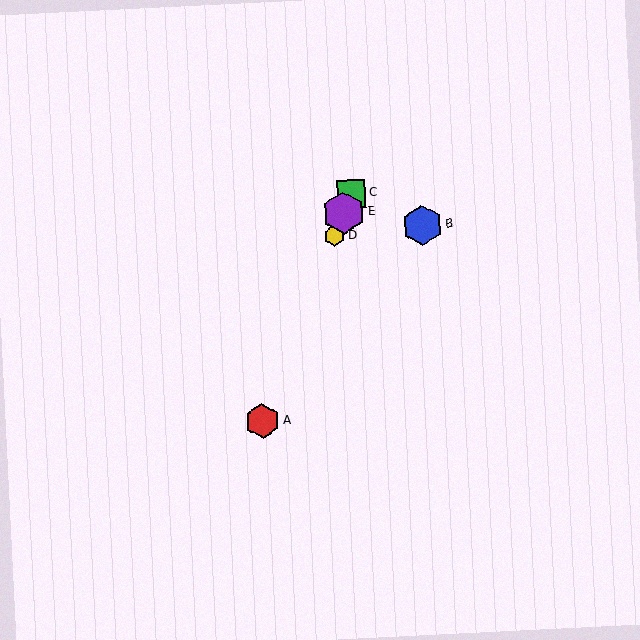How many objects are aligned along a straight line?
4 objects (A, C, D, E) are aligned along a straight line.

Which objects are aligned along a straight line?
Objects A, C, D, E are aligned along a straight line.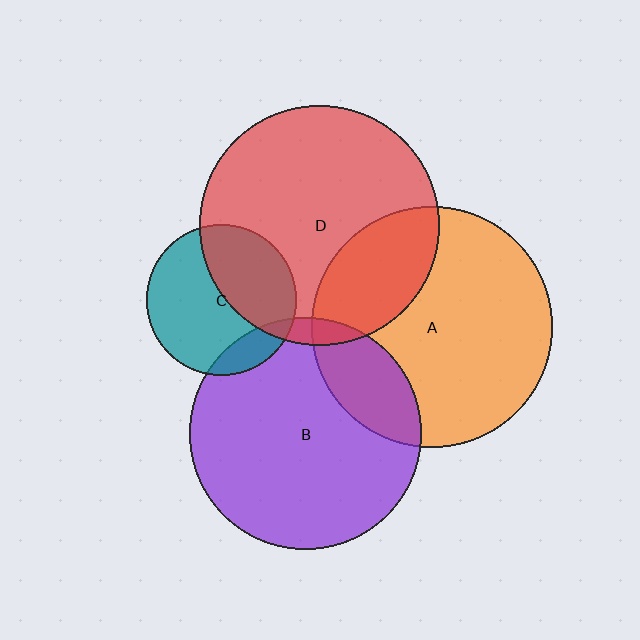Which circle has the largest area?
Circle A (orange).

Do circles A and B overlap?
Yes.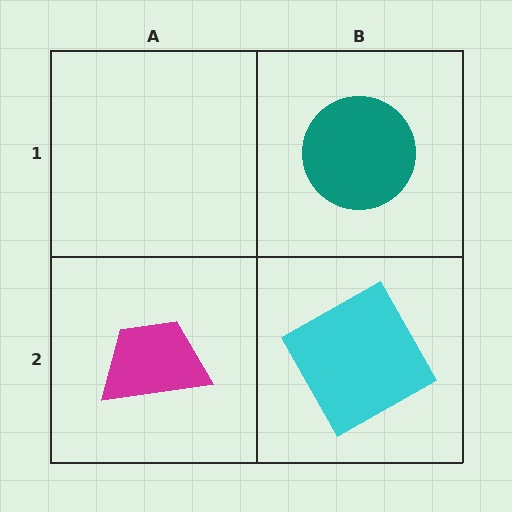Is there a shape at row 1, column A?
No, that cell is empty.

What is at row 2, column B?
A cyan square.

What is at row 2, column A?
A magenta trapezoid.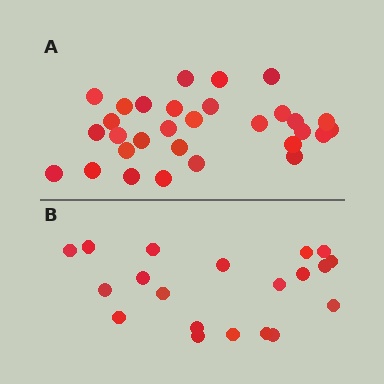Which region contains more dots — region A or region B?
Region A (the top region) has more dots.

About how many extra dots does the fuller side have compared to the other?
Region A has roughly 10 or so more dots than region B.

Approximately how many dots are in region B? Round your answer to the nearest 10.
About 20 dots.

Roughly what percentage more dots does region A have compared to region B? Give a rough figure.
About 50% more.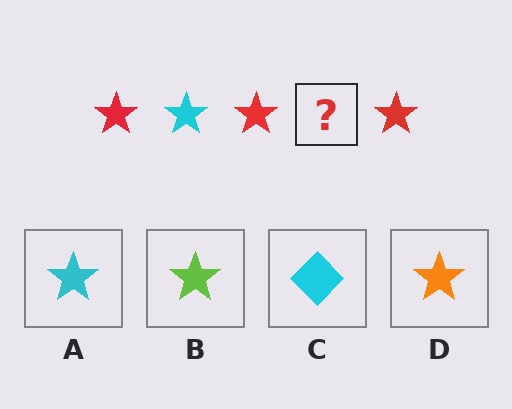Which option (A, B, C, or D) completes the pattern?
A.